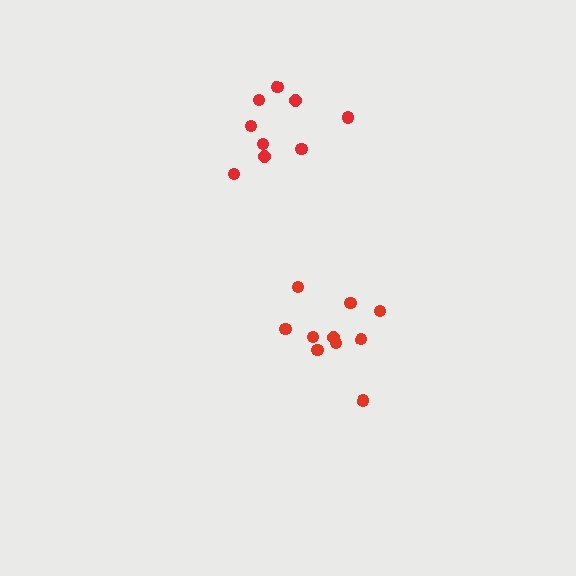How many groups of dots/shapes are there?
There are 2 groups.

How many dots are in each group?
Group 1: 9 dots, Group 2: 10 dots (19 total).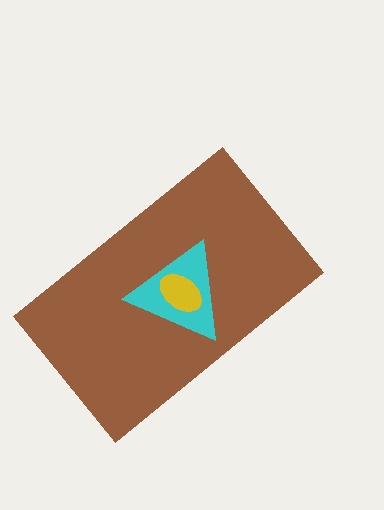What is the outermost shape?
The brown rectangle.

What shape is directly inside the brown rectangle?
The cyan triangle.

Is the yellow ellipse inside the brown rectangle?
Yes.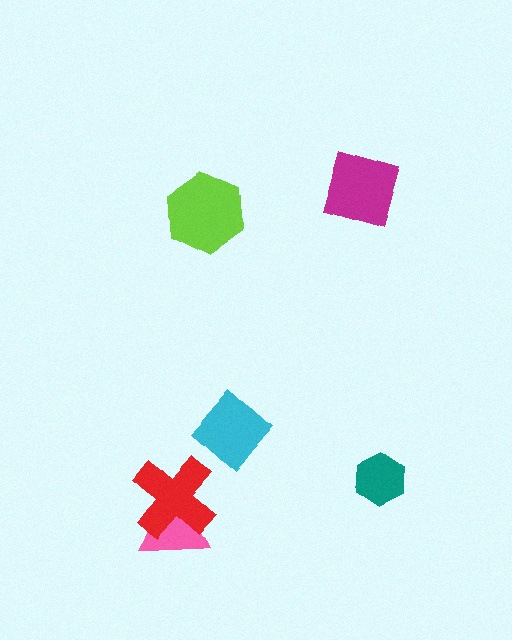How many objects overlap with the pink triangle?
1 object overlaps with the pink triangle.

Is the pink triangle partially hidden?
Yes, it is partially covered by another shape.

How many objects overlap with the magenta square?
0 objects overlap with the magenta square.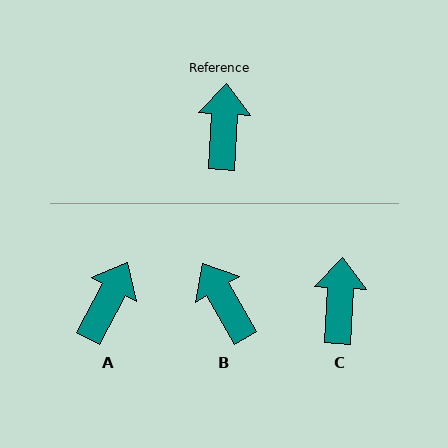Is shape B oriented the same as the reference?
No, it is off by about 33 degrees.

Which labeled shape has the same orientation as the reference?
C.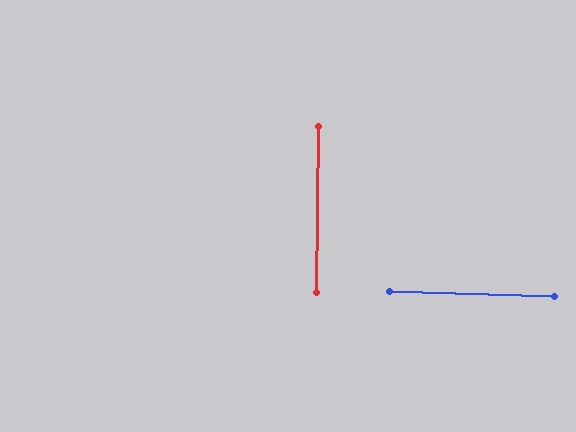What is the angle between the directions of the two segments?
Approximately 89 degrees.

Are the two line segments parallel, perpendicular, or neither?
Perpendicular — they meet at approximately 89°.